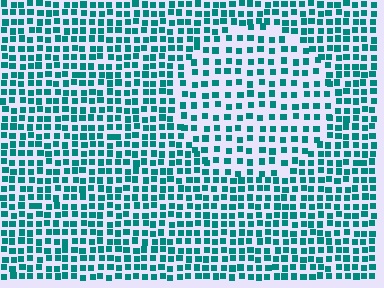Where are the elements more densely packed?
The elements are more densely packed outside the circle boundary.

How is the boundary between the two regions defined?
The boundary is defined by a change in element density (approximately 1.6x ratio). All elements are the same color, size, and shape.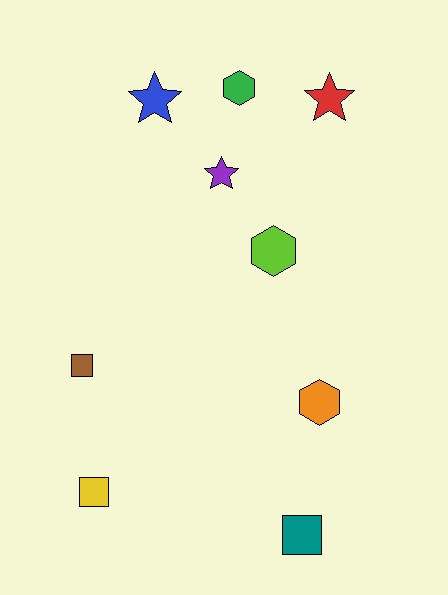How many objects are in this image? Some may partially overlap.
There are 9 objects.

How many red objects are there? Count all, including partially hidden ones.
There is 1 red object.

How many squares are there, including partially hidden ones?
There are 3 squares.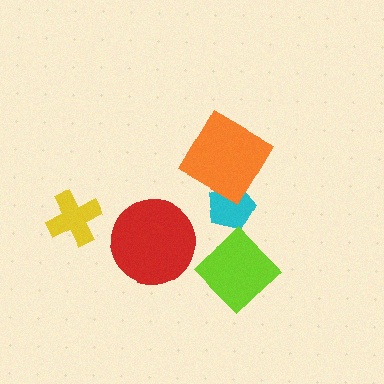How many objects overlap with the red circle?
0 objects overlap with the red circle.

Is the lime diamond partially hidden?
No, no other shape covers it.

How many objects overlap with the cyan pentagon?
1 object overlaps with the cyan pentagon.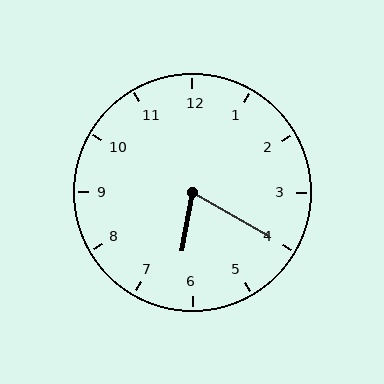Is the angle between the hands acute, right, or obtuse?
It is acute.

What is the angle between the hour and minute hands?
Approximately 70 degrees.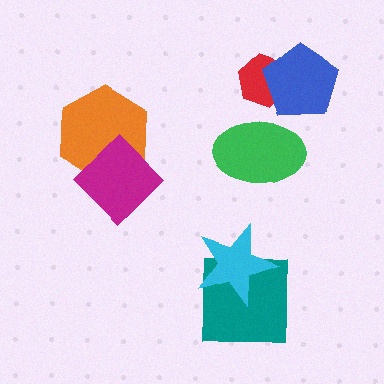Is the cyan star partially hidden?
No, no other shape covers it.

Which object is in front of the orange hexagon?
The magenta diamond is in front of the orange hexagon.